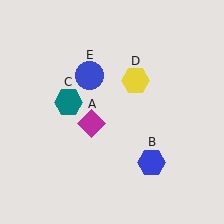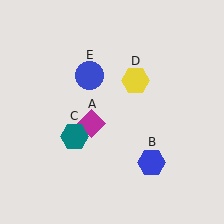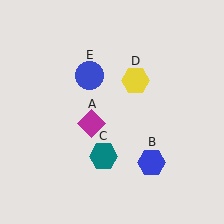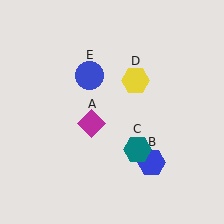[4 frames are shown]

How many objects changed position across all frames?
1 object changed position: teal hexagon (object C).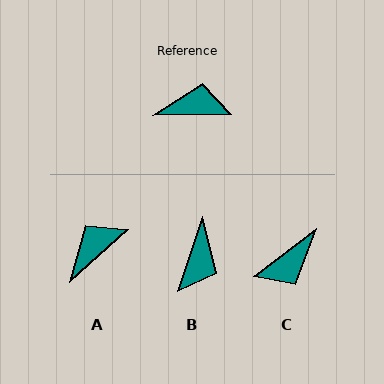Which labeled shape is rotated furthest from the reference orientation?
C, about 144 degrees away.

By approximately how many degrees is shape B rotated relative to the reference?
Approximately 110 degrees clockwise.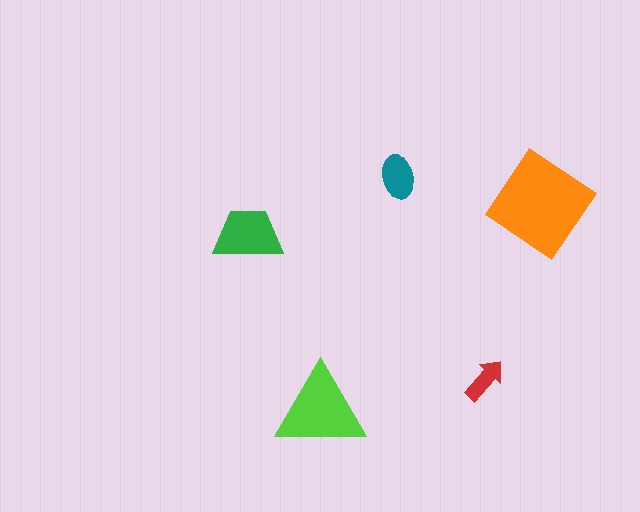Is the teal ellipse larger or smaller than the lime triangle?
Smaller.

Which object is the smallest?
The red arrow.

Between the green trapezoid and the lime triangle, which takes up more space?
The lime triangle.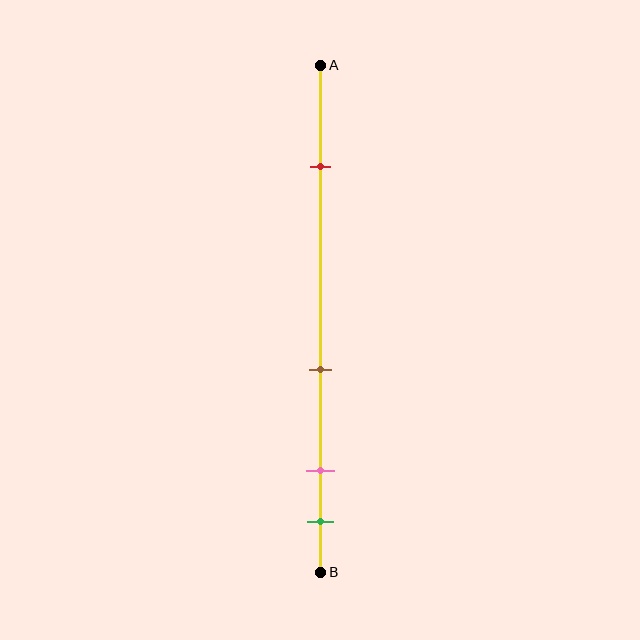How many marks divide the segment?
There are 4 marks dividing the segment.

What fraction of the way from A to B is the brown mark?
The brown mark is approximately 60% (0.6) of the way from A to B.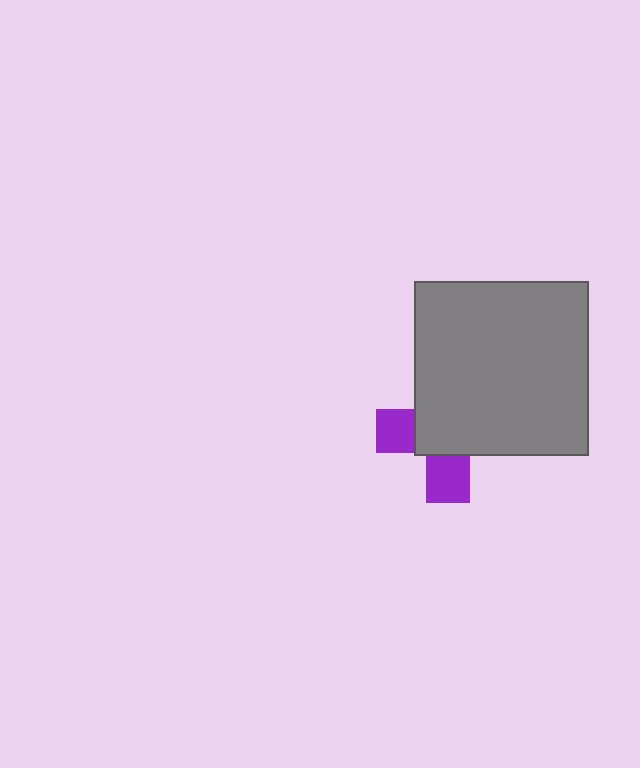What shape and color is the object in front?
The object in front is a gray square.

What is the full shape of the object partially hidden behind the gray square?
The partially hidden object is a purple cross.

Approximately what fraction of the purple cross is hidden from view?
Roughly 65% of the purple cross is hidden behind the gray square.